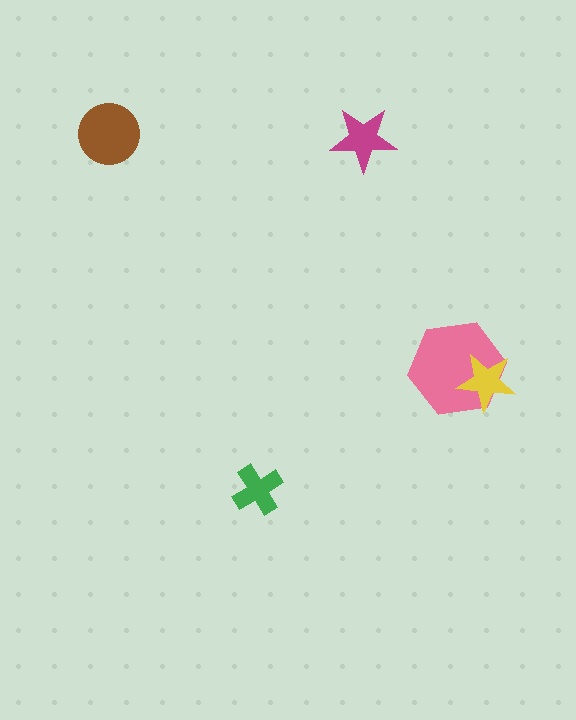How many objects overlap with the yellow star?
1 object overlaps with the yellow star.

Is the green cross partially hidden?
No, no other shape covers it.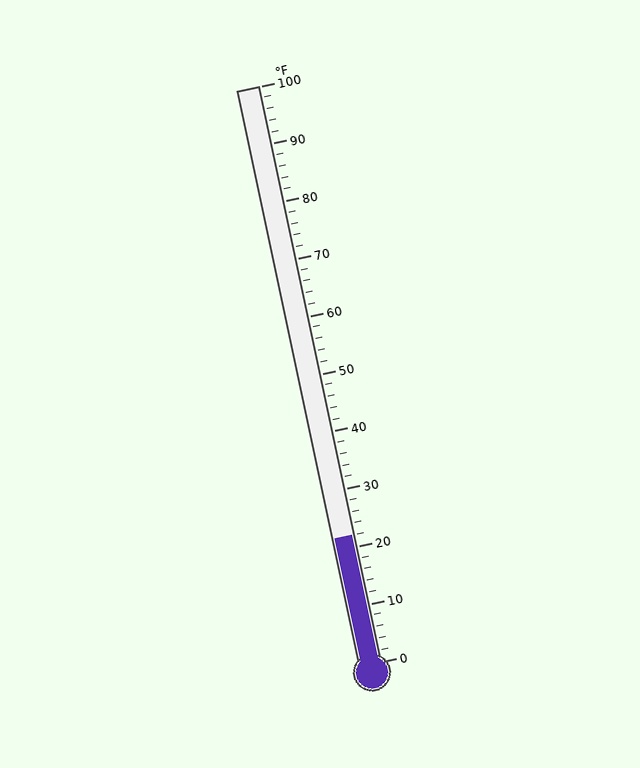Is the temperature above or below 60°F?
The temperature is below 60°F.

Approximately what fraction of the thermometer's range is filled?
The thermometer is filled to approximately 20% of its range.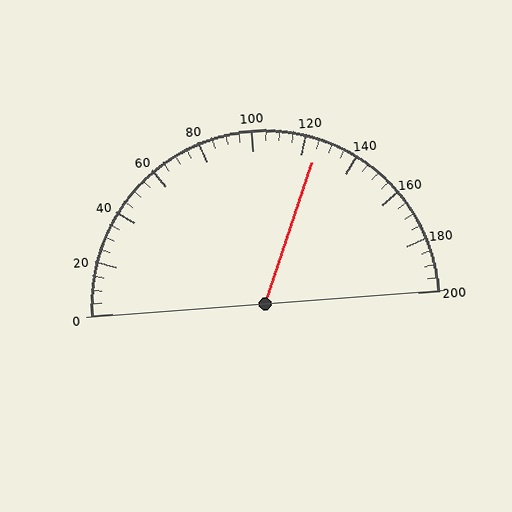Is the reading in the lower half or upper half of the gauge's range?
The reading is in the upper half of the range (0 to 200).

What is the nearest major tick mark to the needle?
The nearest major tick mark is 120.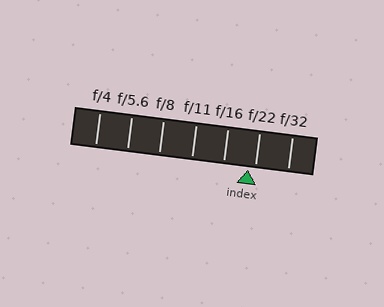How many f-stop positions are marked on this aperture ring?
There are 7 f-stop positions marked.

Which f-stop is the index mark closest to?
The index mark is closest to f/22.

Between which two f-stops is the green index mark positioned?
The index mark is between f/16 and f/22.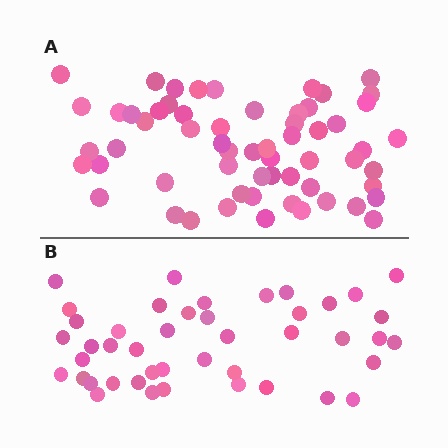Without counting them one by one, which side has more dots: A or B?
Region A (the top region) has more dots.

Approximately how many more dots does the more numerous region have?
Region A has approximately 15 more dots than region B.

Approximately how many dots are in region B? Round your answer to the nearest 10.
About 40 dots. (The exact count is 44, which rounds to 40.)